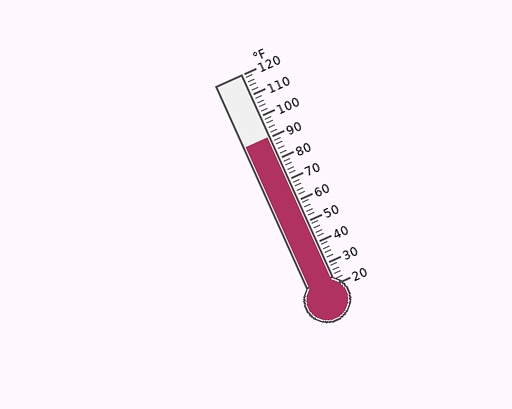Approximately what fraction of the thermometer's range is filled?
The thermometer is filled to approximately 70% of its range.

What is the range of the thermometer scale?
The thermometer scale ranges from 20°F to 120°F.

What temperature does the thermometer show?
The thermometer shows approximately 90°F.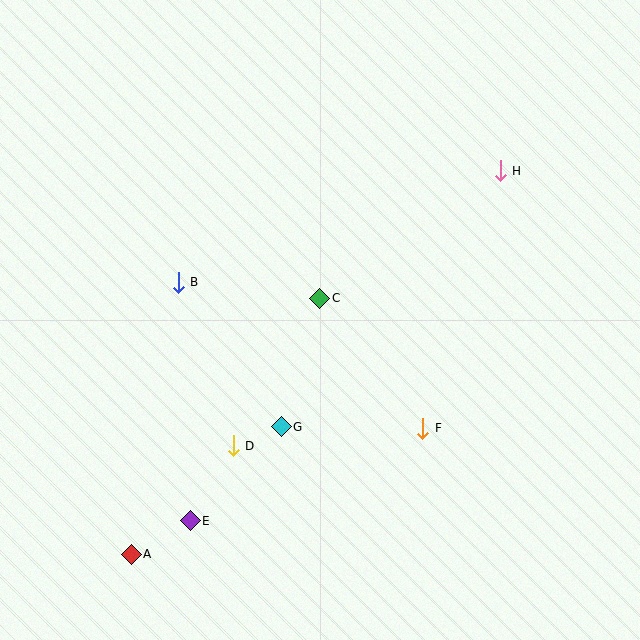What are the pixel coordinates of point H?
Point H is at (500, 171).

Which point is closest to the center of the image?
Point C at (320, 298) is closest to the center.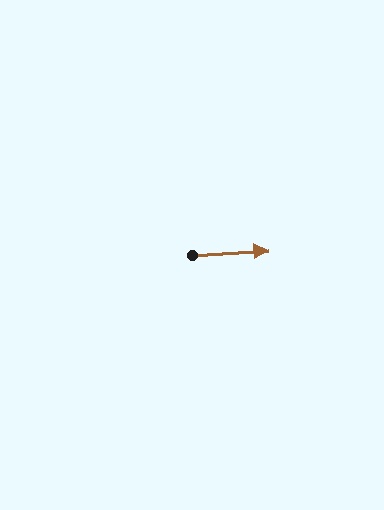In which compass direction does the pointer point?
East.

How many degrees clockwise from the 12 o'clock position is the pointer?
Approximately 87 degrees.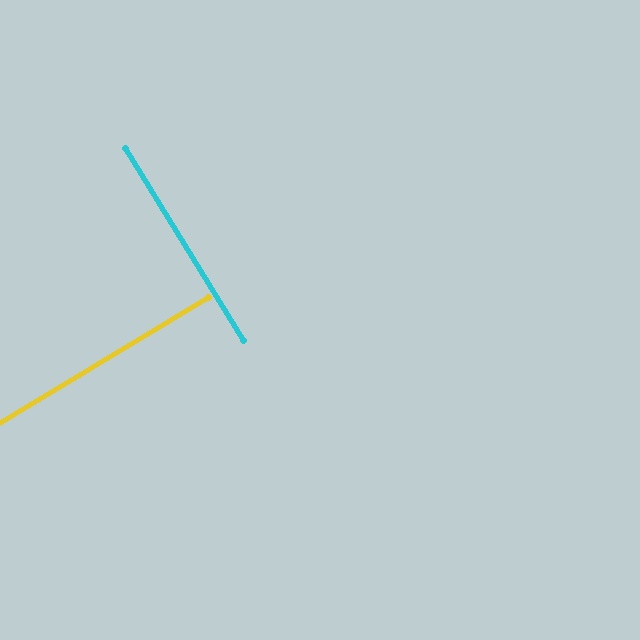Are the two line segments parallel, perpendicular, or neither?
Perpendicular — they meet at approximately 89°.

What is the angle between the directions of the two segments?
Approximately 89 degrees.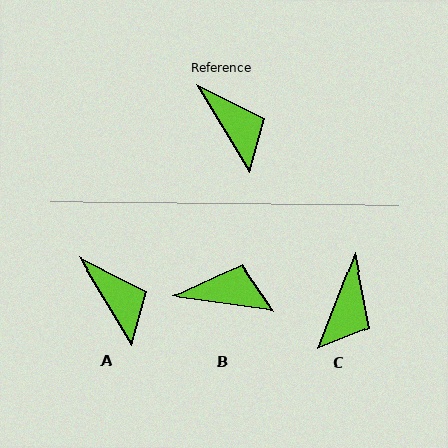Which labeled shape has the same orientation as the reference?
A.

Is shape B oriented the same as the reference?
No, it is off by about 51 degrees.